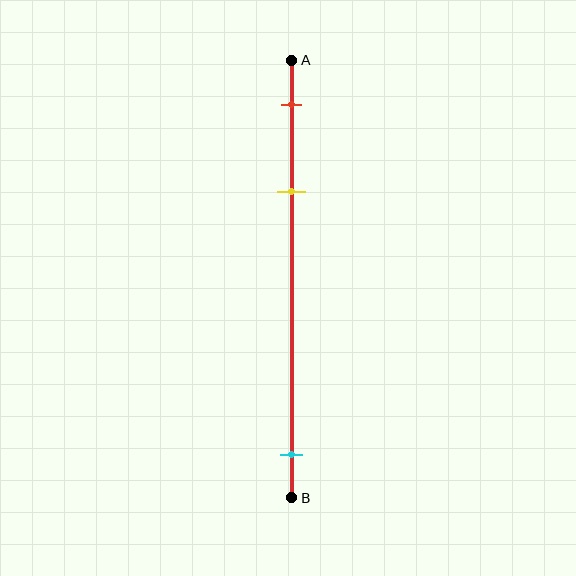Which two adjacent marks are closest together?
The red and yellow marks are the closest adjacent pair.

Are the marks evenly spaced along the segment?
No, the marks are not evenly spaced.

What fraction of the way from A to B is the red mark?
The red mark is approximately 10% (0.1) of the way from A to B.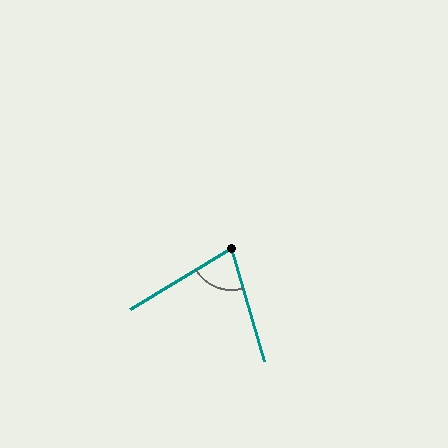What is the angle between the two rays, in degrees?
Approximately 75 degrees.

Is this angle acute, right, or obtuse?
It is acute.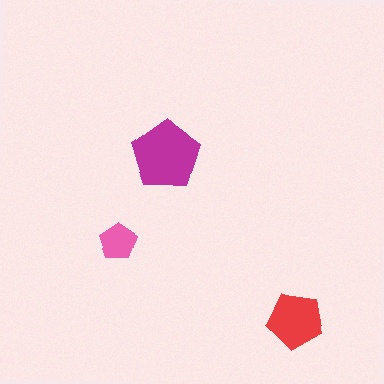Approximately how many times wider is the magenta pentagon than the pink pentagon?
About 2 times wider.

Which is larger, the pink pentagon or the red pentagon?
The red one.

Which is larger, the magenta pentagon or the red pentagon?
The magenta one.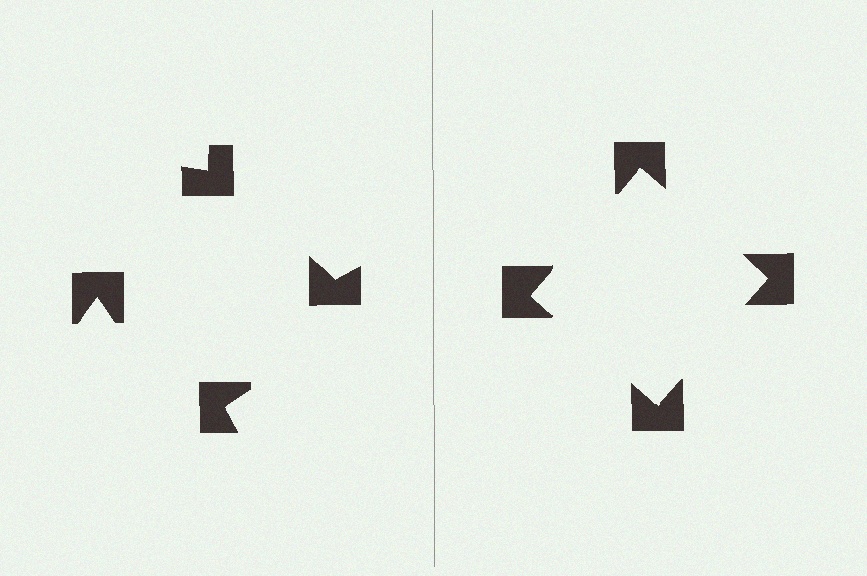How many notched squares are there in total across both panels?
8 — 4 on each side.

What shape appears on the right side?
An illusory square.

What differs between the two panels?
The notched squares are positioned identically on both sides; only the wedge orientations differ. On the right they align to a square; on the left they are misaligned.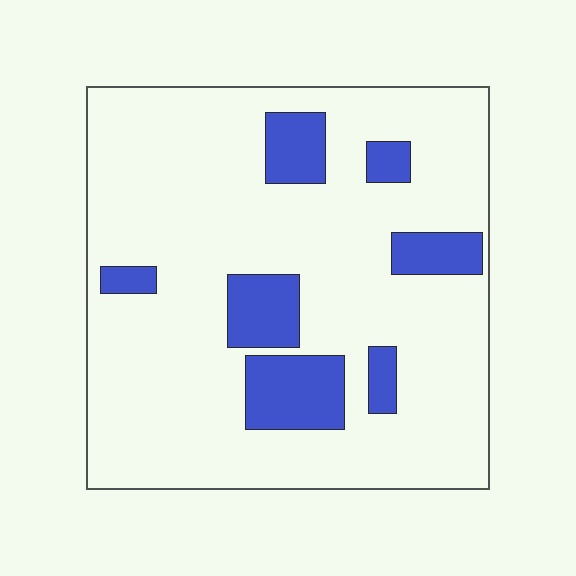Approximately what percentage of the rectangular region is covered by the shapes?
Approximately 15%.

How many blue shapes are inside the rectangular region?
7.